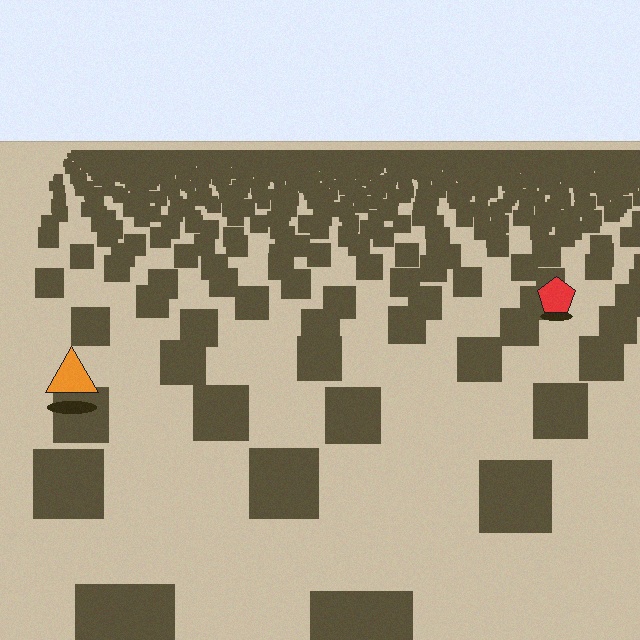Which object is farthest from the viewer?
The red pentagon is farthest from the viewer. It appears smaller and the ground texture around it is denser.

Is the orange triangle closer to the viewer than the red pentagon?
Yes. The orange triangle is closer — you can tell from the texture gradient: the ground texture is coarser near it.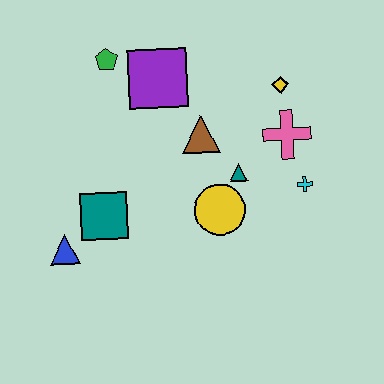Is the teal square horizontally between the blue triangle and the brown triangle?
Yes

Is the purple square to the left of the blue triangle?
No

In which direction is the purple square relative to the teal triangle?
The purple square is above the teal triangle.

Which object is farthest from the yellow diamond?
The blue triangle is farthest from the yellow diamond.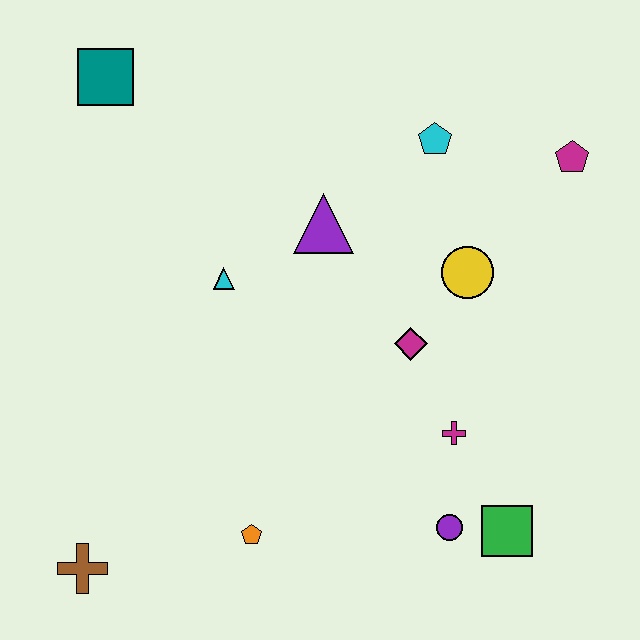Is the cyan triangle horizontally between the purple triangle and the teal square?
Yes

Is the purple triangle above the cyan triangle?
Yes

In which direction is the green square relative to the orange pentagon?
The green square is to the right of the orange pentagon.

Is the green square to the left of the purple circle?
No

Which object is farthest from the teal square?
The green square is farthest from the teal square.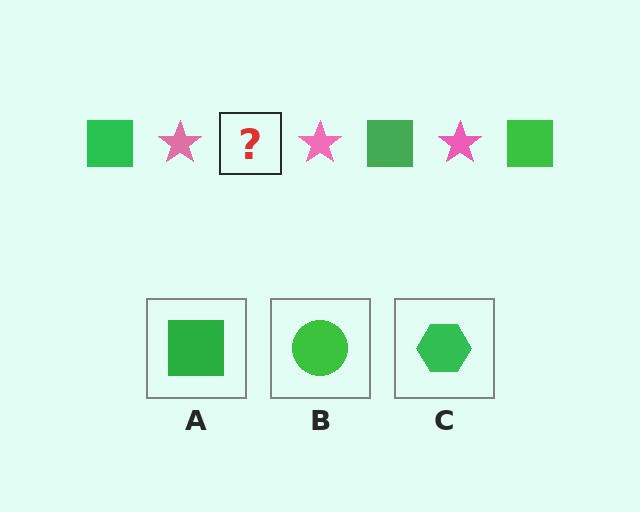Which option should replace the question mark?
Option A.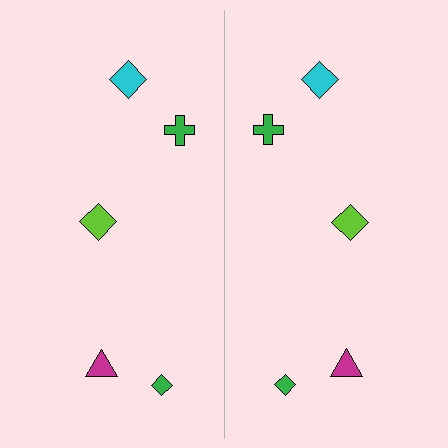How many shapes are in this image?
There are 10 shapes in this image.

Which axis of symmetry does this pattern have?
The pattern has a vertical axis of symmetry running through the center of the image.